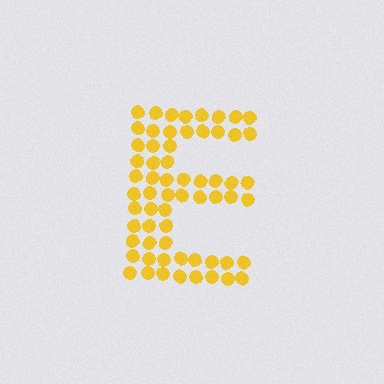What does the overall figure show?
The overall figure shows the letter E.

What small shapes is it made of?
It is made of small circles.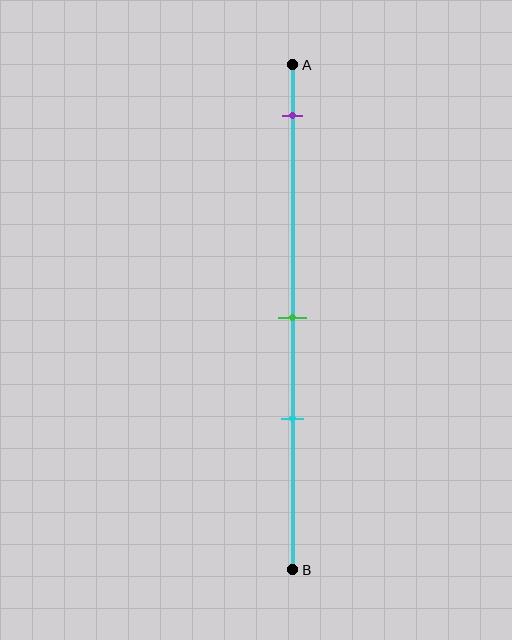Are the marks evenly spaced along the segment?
No, the marks are not evenly spaced.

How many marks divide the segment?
There are 3 marks dividing the segment.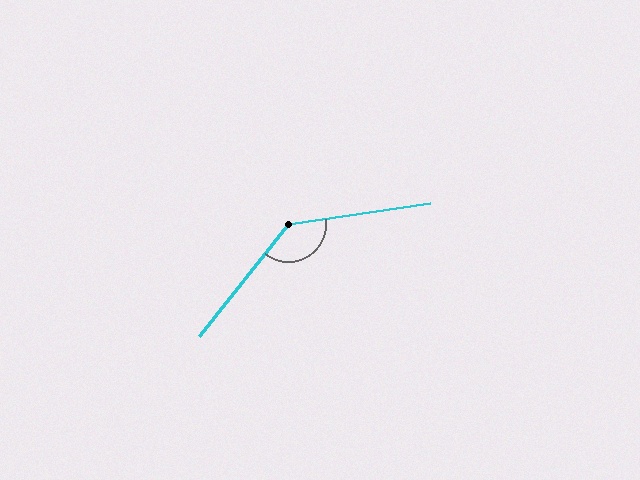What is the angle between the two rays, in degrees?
Approximately 137 degrees.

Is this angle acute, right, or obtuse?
It is obtuse.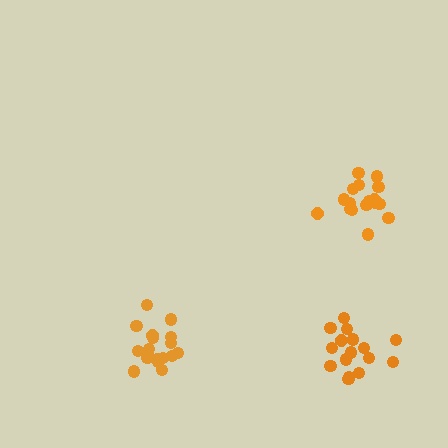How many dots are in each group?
Group 1: 16 dots, Group 2: 18 dots, Group 3: 18 dots (52 total).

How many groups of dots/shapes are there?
There are 3 groups.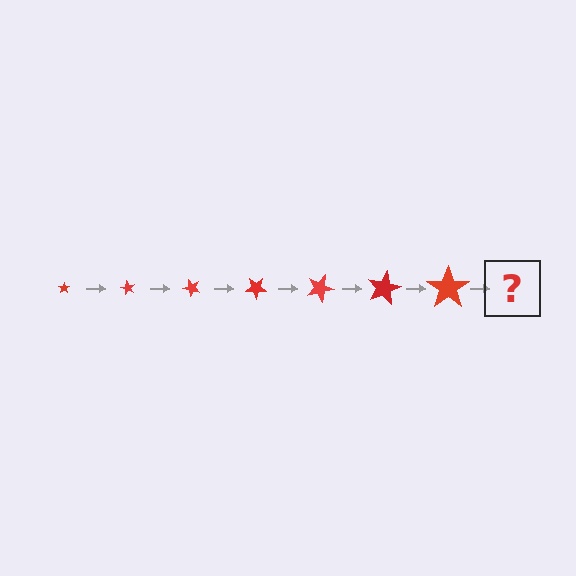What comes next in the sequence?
The next element should be a star, larger than the previous one and rotated 420 degrees from the start.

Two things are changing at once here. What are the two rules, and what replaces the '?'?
The two rules are that the star grows larger each step and it rotates 60 degrees each step. The '?' should be a star, larger than the previous one and rotated 420 degrees from the start.